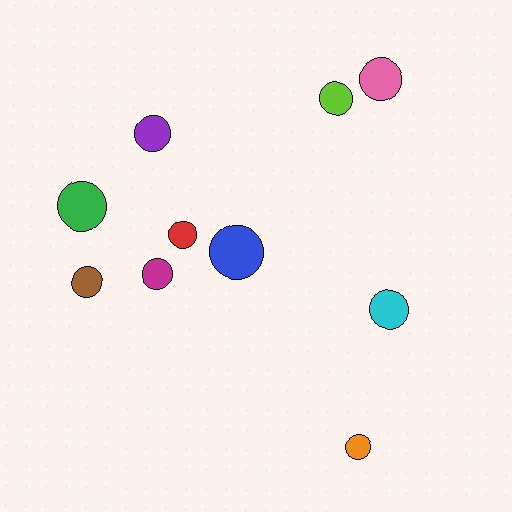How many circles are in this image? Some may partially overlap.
There are 10 circles.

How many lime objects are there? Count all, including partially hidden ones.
There is 1 lime object.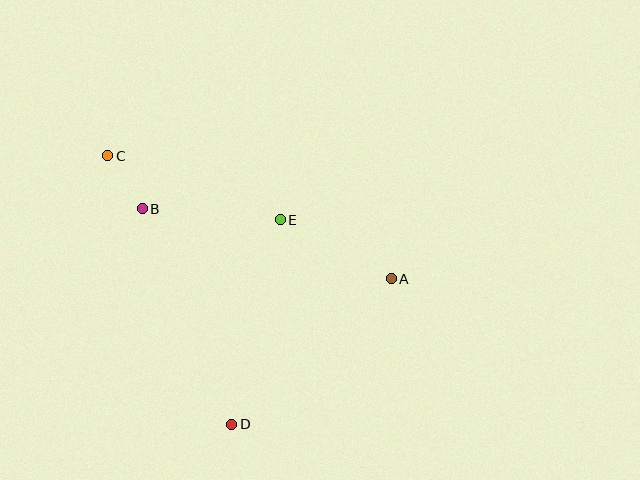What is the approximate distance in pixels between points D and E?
The distance between D and E is approximately 210 pixels.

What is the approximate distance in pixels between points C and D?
The distance between C and D is approximately 296 pixels.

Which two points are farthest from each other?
Points A and C are farthest from each other.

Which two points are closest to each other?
Points B and C are closest to each other.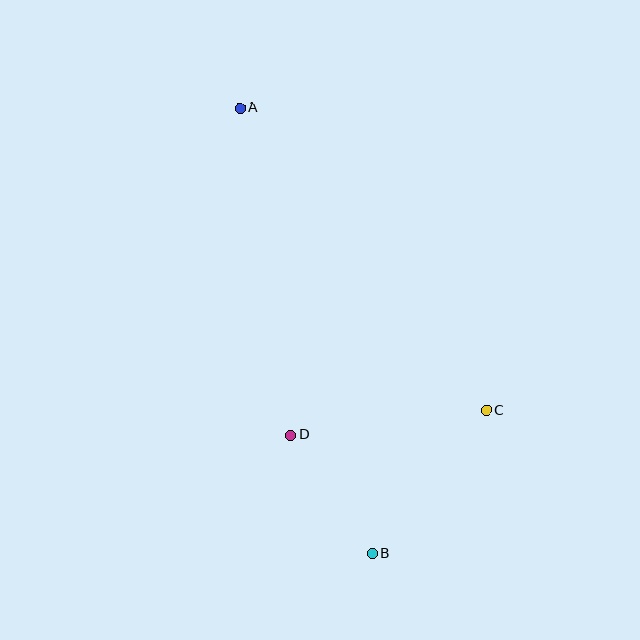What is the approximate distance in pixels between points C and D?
The distance between C and D is approximately 197 pixels.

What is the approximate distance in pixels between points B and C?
The distance between B and C is approximately 183 pixels.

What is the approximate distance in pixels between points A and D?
The distance between A and D is approximately 331 pixels.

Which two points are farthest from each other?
Points A and B are farthest from each other.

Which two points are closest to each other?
Points B and D are closest to each other.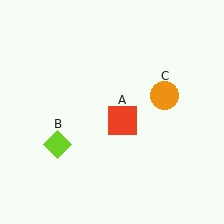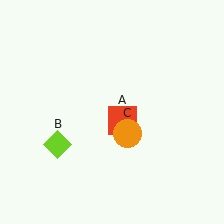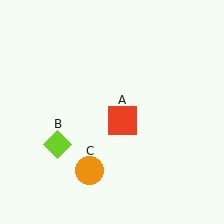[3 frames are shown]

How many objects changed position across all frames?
1 object changed position: orange circle (object C).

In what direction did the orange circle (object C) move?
The orange circle (object C) moved down and to the left.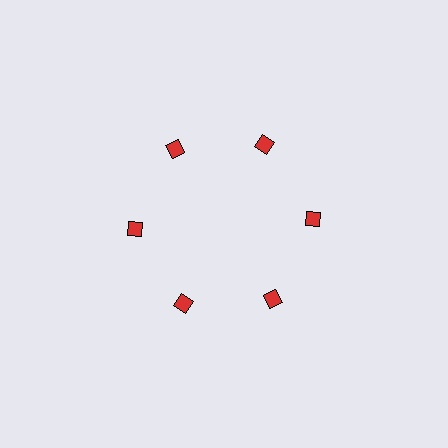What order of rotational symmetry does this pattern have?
This pattern has 6-fold rotational symmetry.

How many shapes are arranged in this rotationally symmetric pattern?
There are 6 shapes, arranged in 6 groups of 1.